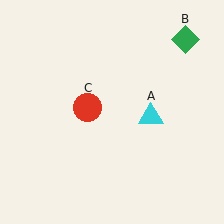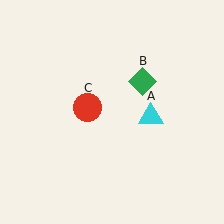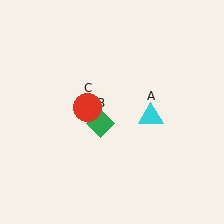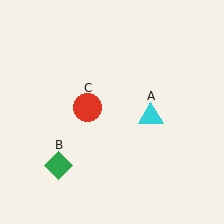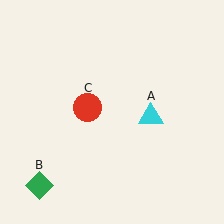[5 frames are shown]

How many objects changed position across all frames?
1 object changed position: green diamond (object B).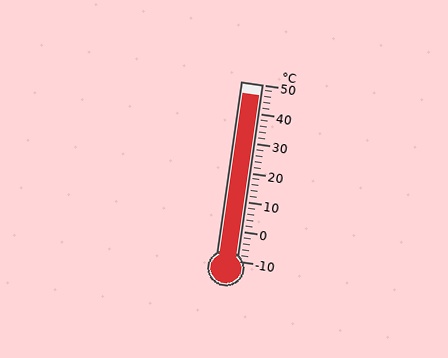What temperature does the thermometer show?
The thermometer shows approximately 46°C.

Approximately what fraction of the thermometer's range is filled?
The thermometer is filled to approximately 95% of its range.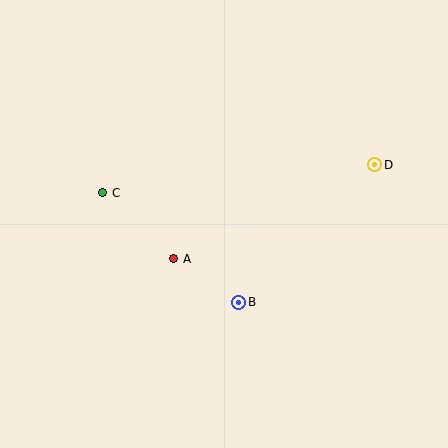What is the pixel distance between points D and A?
The distance between D and A is 222 pixels.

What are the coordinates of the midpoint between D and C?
The midpoint between D and C is at (239, 179).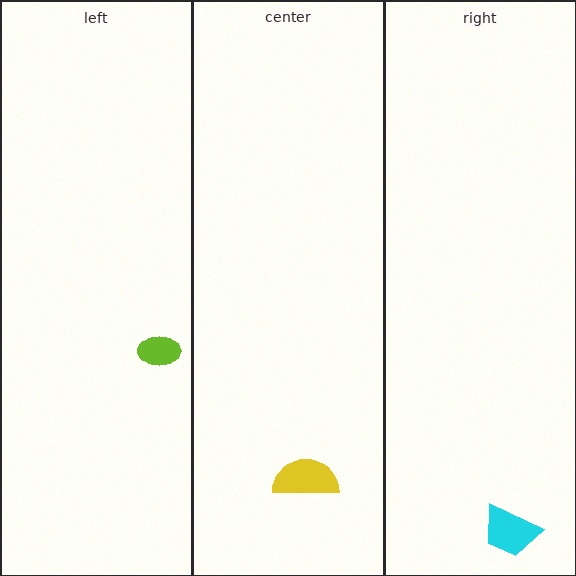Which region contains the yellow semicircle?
The center region.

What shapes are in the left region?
The lime ellipse.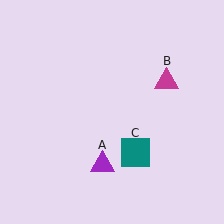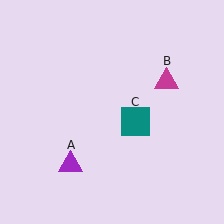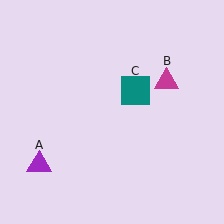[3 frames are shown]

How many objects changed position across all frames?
2 objects changed position: purple triangle (object A), teal square (object C).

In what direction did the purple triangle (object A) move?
The purple triangle (object A) moved left.